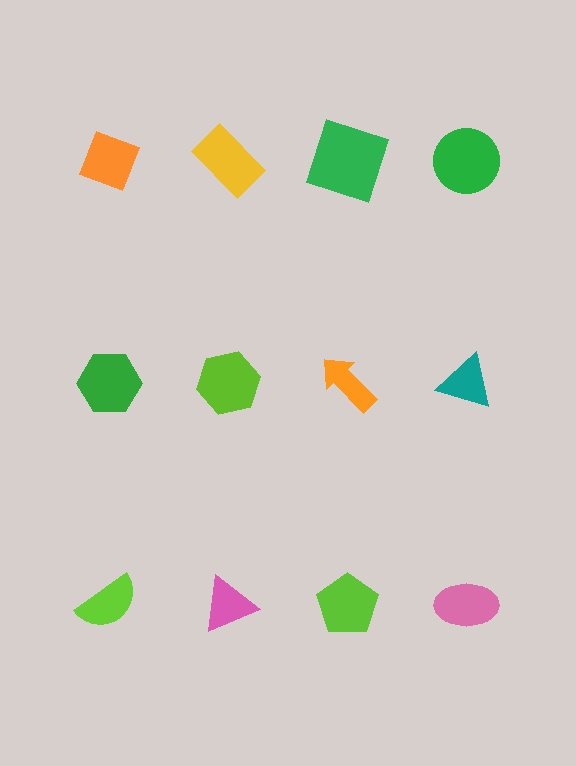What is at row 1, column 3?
A green square.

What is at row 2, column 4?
A teal triangle.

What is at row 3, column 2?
A pink triangle.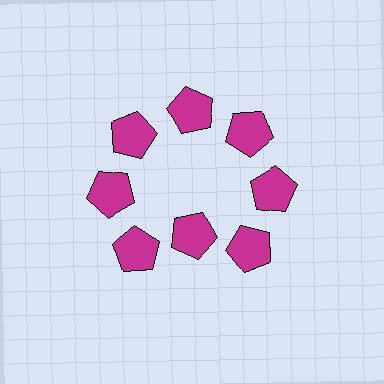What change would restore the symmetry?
The symmetry would be restored by moving it outward, back onto the ring so that all 8 pentagons sit at equal angles and equal distance from the center.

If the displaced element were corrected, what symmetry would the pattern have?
It would have 8-fold rotational symmetry — the pattern would map onto itself every 45 degrees.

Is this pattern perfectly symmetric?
No. The 8 magenta pentagons are arranged in a ring, but one element near the 6 o'clock position is pulled inward toward the center, breaking the 8-fold rotational symmetry.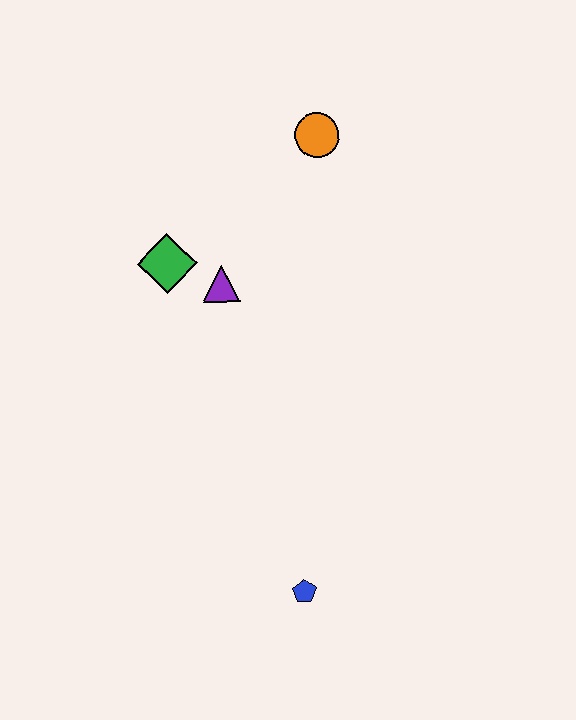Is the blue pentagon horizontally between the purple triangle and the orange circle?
Yes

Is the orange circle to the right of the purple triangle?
Yes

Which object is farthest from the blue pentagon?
The orange circle is farthest from the blue pentagon.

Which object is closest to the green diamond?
The purple triangle is closest to the green diamond.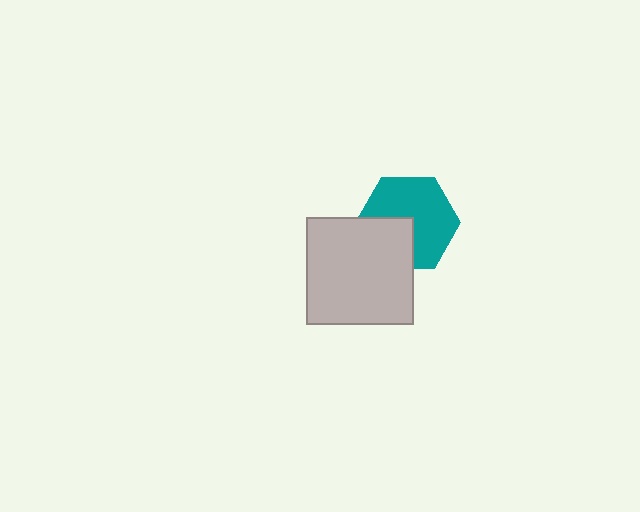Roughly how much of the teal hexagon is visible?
Most of it is visible (roughly 67%).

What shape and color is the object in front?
The object in front is a light gray square.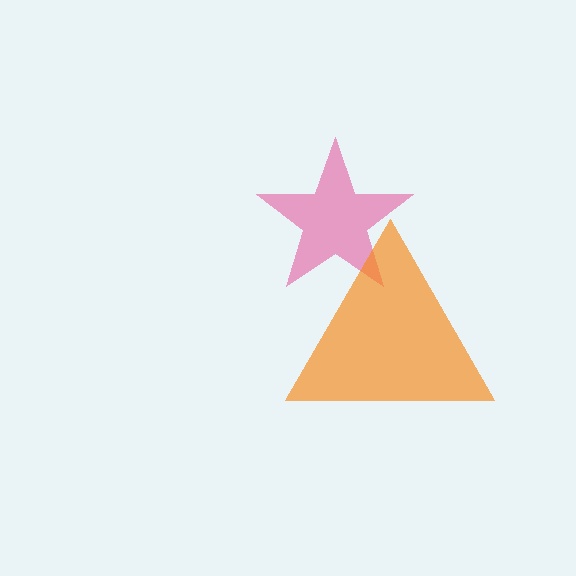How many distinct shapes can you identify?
There are 2 distinct shapes: a pink star, an orange triangle.